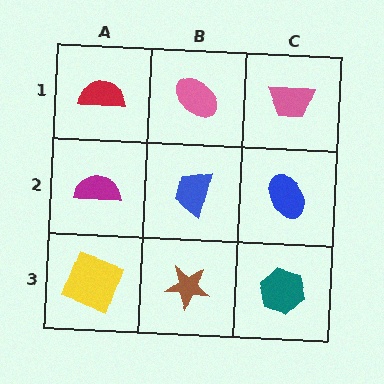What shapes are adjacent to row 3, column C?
A blue ellipse (row 2, column C), a brown star (row 3, column B).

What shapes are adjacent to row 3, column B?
A blue trapezoid (row 2, column B), a yellow square (row 3, column A), a teal hexagon (row 3, column C).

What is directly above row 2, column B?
A pink ellipse.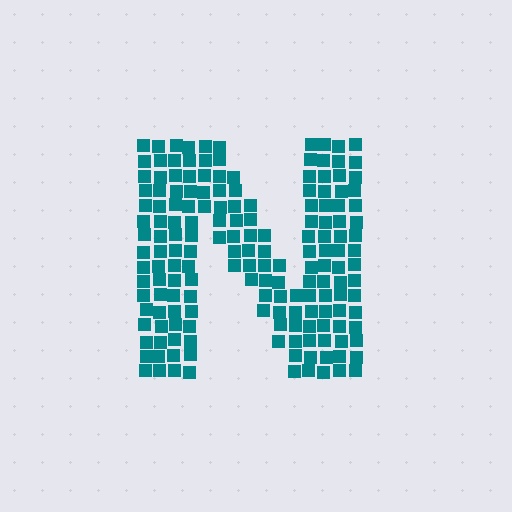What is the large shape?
The large shape is the letter N.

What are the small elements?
The small elements are squares.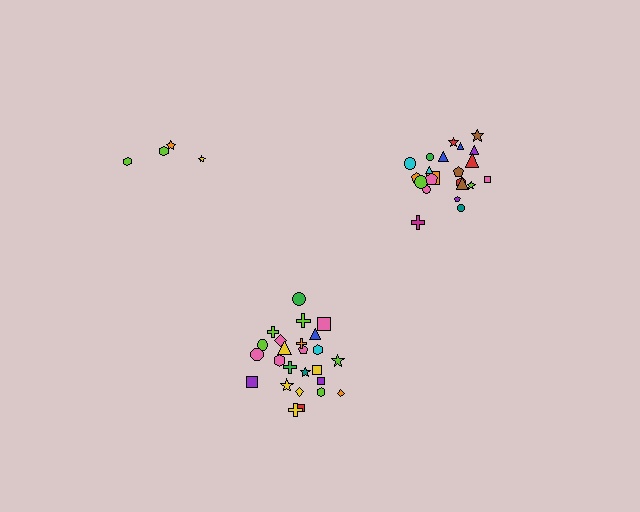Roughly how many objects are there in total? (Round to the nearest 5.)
Roughly 50 objects in total.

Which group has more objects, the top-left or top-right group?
The top-right group.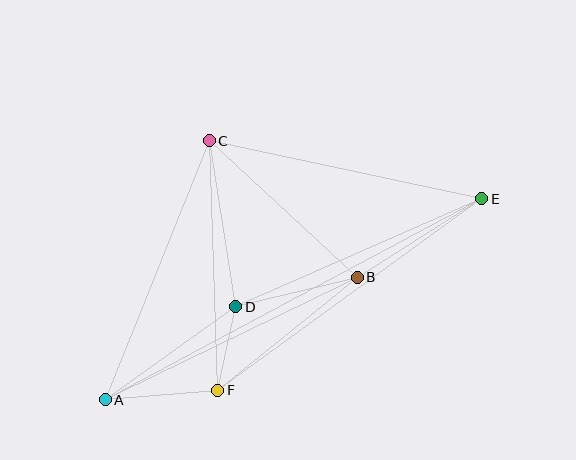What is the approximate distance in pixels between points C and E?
The distance between C and E is approximately 279 pixels.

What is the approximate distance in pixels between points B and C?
The distance between B and C is approximately 201 pixels.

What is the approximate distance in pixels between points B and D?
The distance between B and D is approximately 125 pixels.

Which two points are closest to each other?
Points D and F are closest to each other.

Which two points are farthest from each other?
Points A and E are farthest from each other.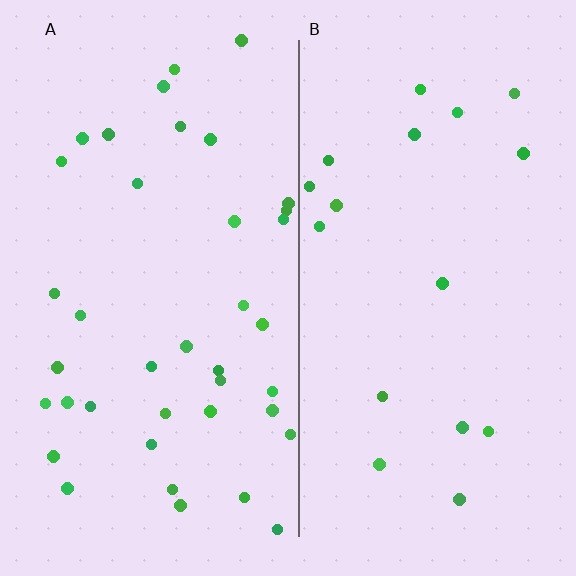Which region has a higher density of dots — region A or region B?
A (the left).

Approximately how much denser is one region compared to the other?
Approximately 2.3× — region A over region B.